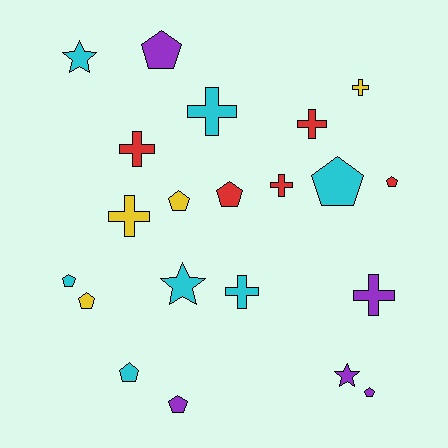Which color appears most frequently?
Cyan, with 7 objects.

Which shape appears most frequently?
Pentagon, with 10 objects.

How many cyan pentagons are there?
There are 3 cyan pentagons.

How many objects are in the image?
There are 21 objects.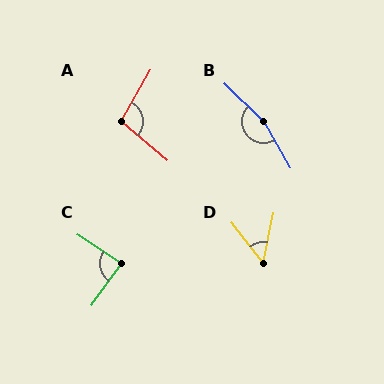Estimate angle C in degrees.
Approximately 87 degrees.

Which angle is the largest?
B, at approximately 163 degrees.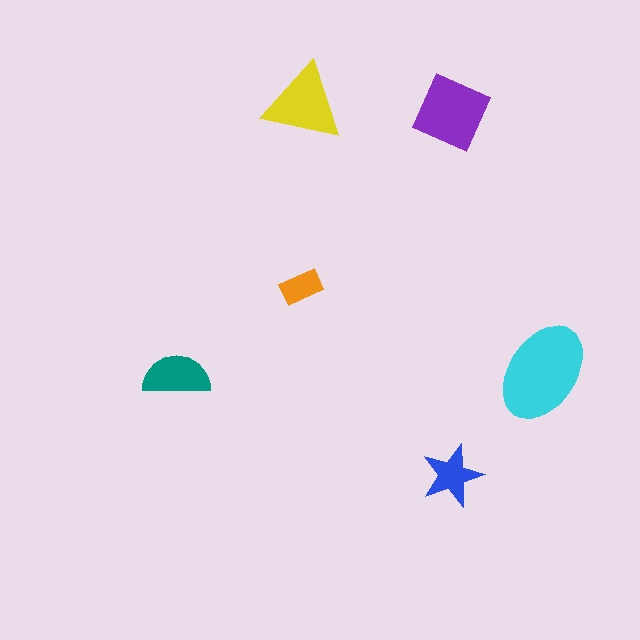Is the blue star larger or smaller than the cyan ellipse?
Smaller.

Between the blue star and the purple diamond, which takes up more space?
The purple diamond.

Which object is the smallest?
The orange rectangle.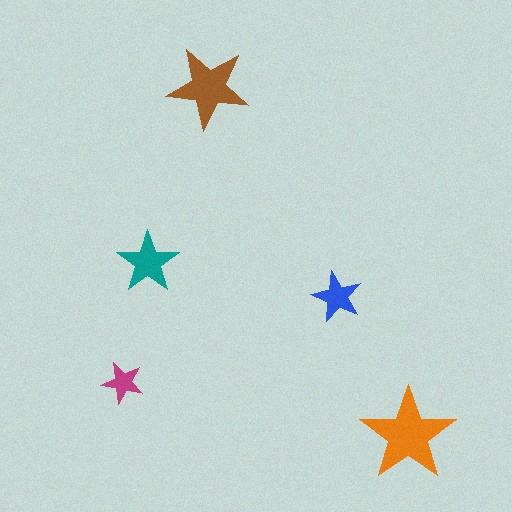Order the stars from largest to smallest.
the orange one, the brown one, the teal one, the blue one, the magenta one.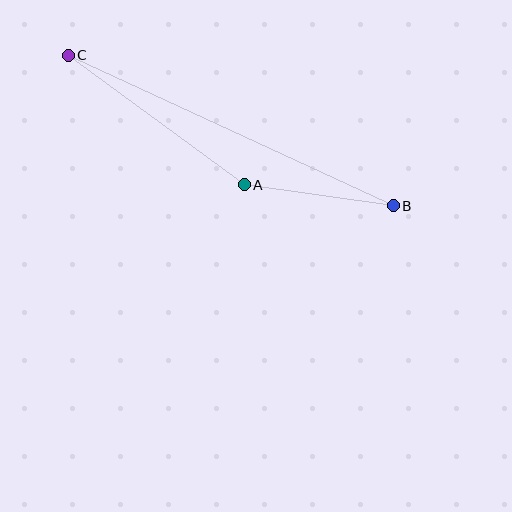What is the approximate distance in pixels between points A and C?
The distance between A and C is approximately 219 pixels.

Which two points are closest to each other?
Points A and B are closest to each other.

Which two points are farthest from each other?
Points B and C are farthest from each other.